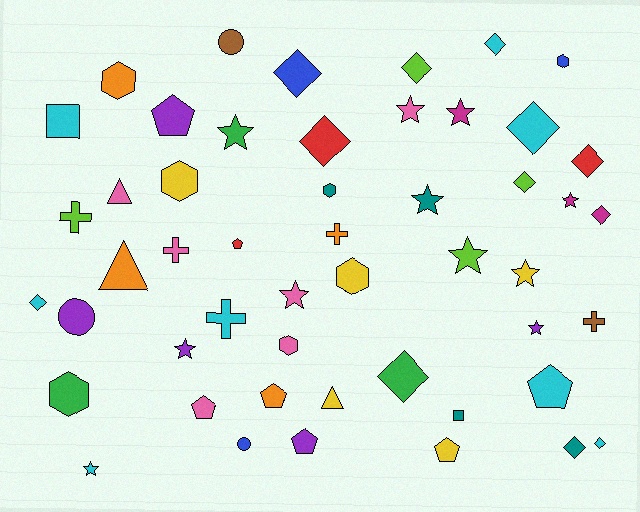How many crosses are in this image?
There are 5 crosses.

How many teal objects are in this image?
There are 4 teal objects.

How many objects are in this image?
There are 50 objects.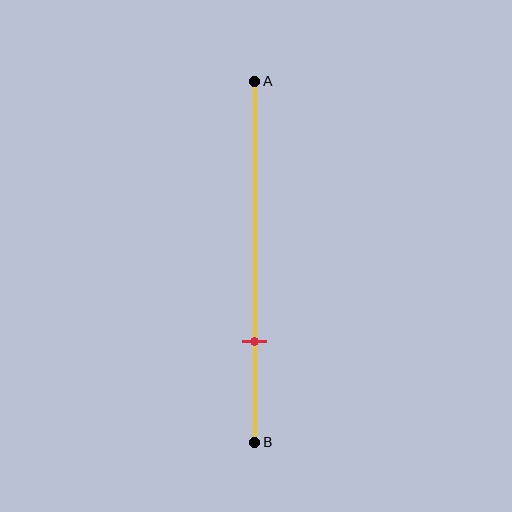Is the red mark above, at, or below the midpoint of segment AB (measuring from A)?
The red mark is below the midpoint of segment AB.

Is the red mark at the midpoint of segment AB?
No, the mark is at about 70% from A, not at the 50% midpoint.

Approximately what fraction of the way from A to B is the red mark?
The red mark is approximately 70% of the way from A to B.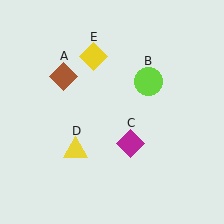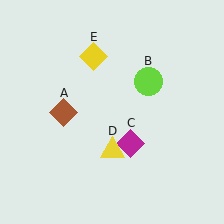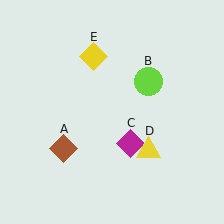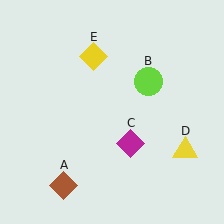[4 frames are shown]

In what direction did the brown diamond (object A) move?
The brown diamond (object A) moved down.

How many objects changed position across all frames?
2 objects changed position: brown diamond (object A), yellow triangle (object D).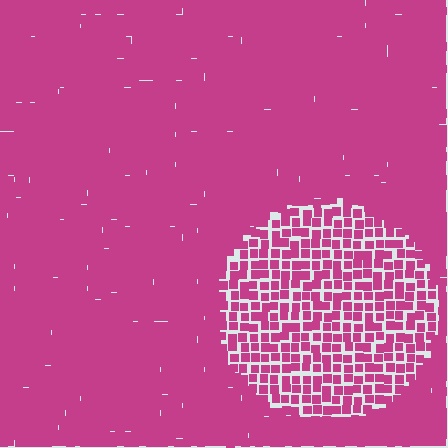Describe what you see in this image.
The image contains small magenta elements arranged at two different densities. A circle-shaped region is visible where the elements are less densely packed than the surrounding area.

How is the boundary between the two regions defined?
The boundary is defined by a change in element density (approximately 2.0x ratio). All elements are the same color, size, and shape.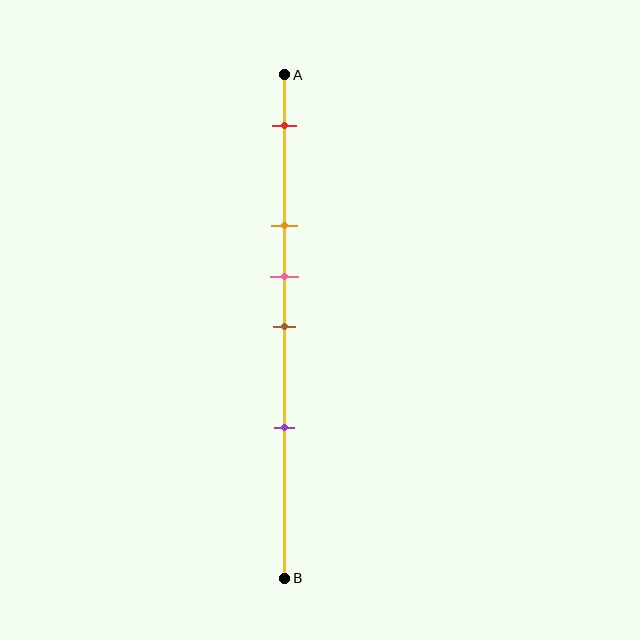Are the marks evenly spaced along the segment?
No, the marks are not evenly spaced.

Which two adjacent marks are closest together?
The pink and brown marks are the closest adjacent pair.